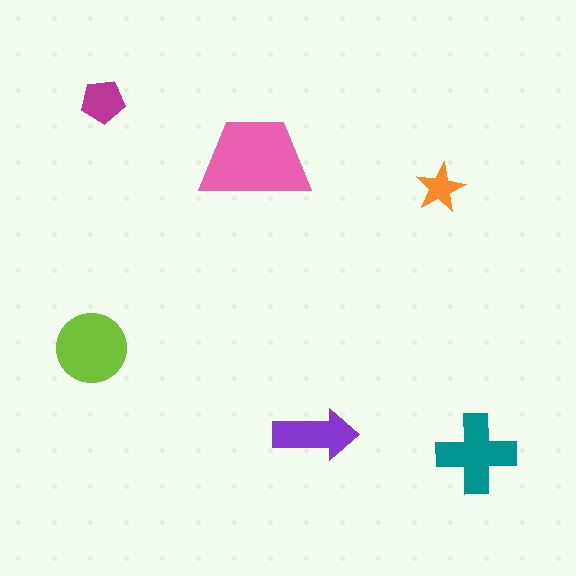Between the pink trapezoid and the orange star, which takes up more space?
The pink trapezoid.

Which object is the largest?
The pink trapezoid.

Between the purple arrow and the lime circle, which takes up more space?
The lime circle.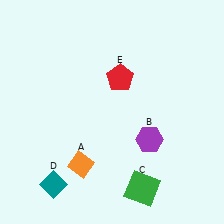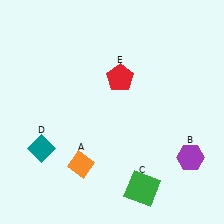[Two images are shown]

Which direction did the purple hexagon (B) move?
The purple hexagon (B) moved right.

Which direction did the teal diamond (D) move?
The teal diamond (D) moved up.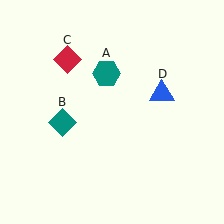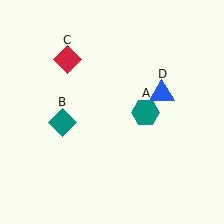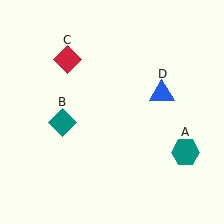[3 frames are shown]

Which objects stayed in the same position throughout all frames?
Teal diamond (object B) and red diamond (object C) and blue triangle (object D) remained stationary.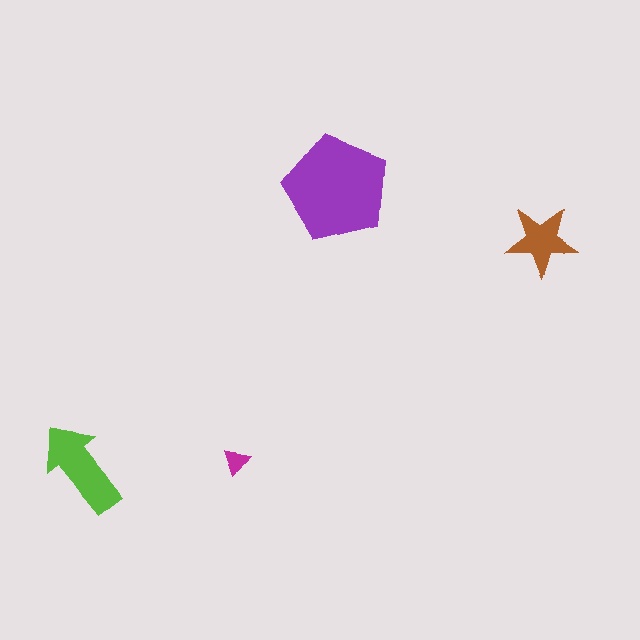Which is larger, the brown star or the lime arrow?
The lime arrow.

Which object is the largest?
The purple pentagon.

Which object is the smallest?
The magenta triangle.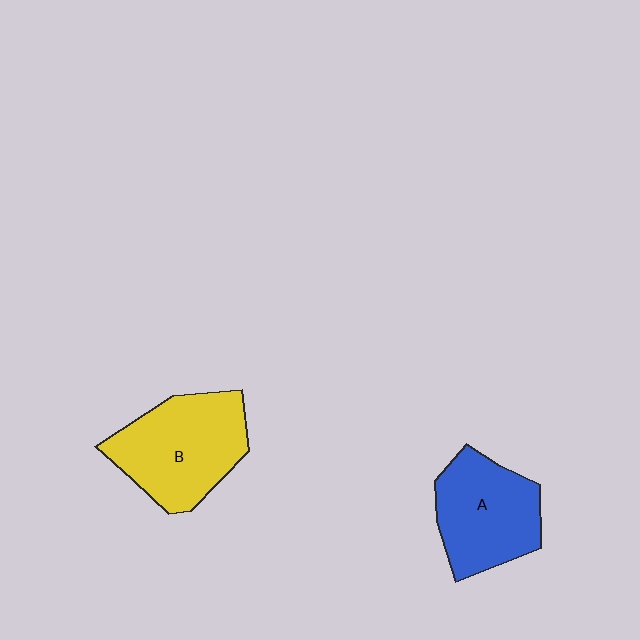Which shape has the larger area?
Shape B (yellow).